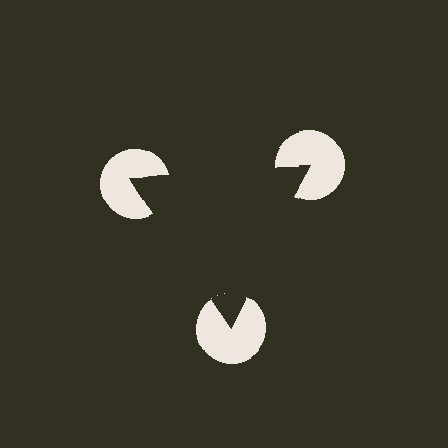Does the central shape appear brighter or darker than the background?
It typically appears slightly darker than the background, even though no actual brightness change is drawn.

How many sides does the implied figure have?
3 sides.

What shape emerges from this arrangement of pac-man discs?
An illusory triangle — its edges are inferred from the aligned wedge cuts in the pac-man discs, not physically drawn.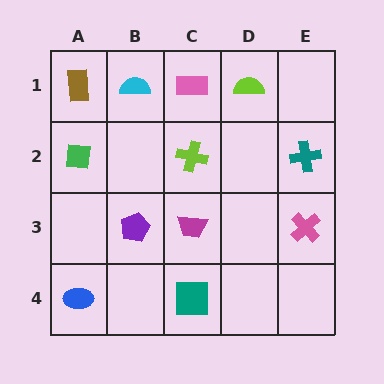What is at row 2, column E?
A teal cross.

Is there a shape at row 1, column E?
No, that cell is empty.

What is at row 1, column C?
A pink rectangle.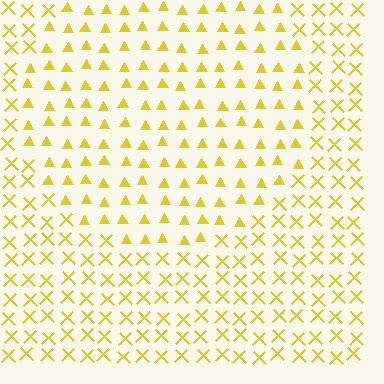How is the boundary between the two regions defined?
The boundary is defined by a change in element shape: triangles inside vs. X marks outside. All elements share the same color and spacing.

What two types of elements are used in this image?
The image uses triangles inside the circle region and X marks outside it.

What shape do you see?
I see a circle.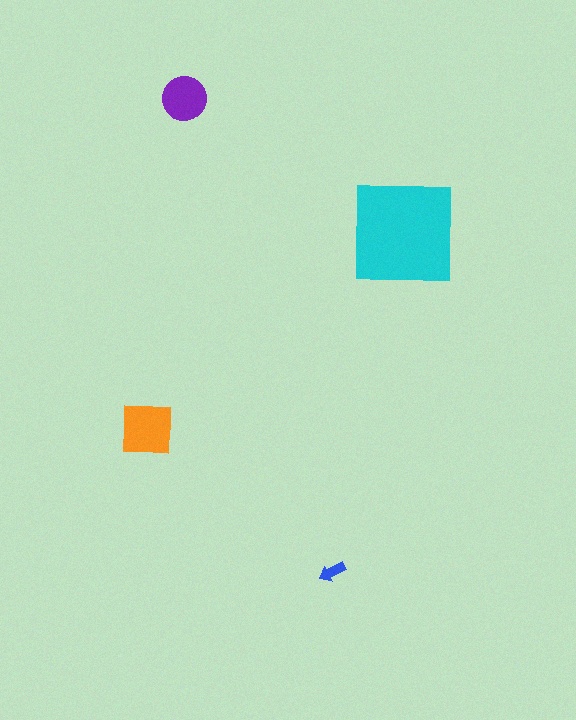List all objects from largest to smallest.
The cyan square, the orange square, the purple circle, the blue arrow.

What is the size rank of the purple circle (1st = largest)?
3rd.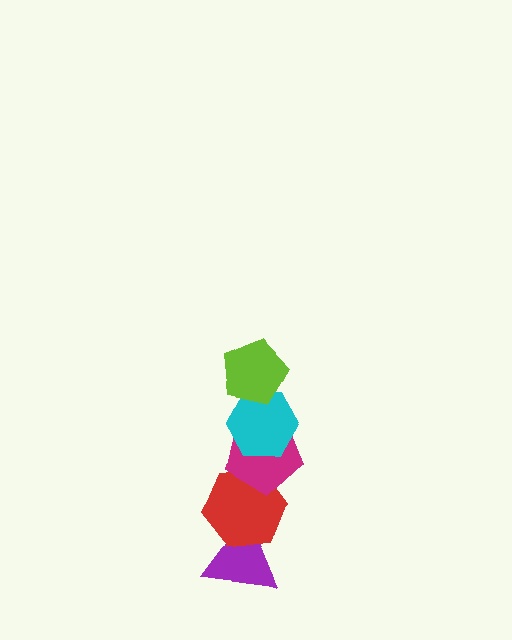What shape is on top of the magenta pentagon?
The cyan hexagon is on top of the magenta pentagon.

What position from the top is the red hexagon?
The red hexagon is 4th from the top.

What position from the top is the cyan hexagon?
The cyan hexagon is 2nd from the top.